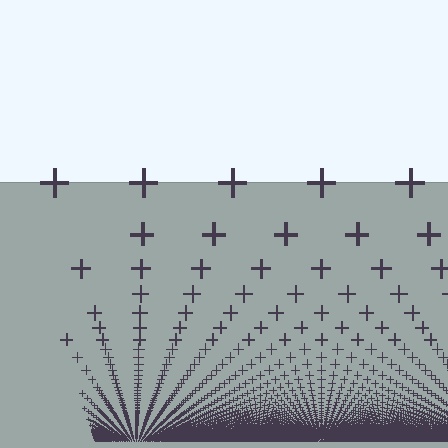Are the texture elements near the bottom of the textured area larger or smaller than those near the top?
Smaller. The gradient is inverted — elements near the bottom are smaller and denser.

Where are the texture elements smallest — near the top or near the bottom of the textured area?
Near the bottom.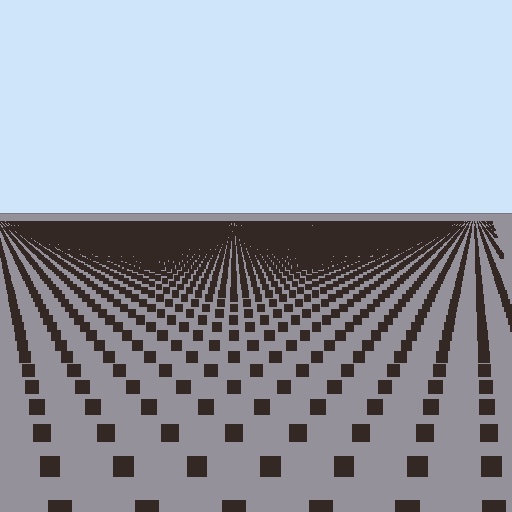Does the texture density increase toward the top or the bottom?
Density increases toward the top.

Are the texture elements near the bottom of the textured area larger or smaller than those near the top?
Larger. Near the bottom, elements are closer to the viewer and appear at a bigger on-screen size.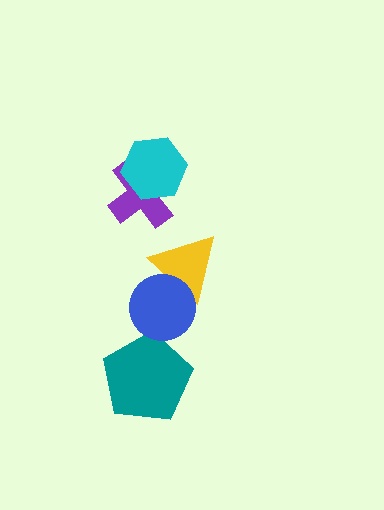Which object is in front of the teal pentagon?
The blue circle is in front of the teal pentagon.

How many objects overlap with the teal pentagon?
1 object overlaps with the teal pentagon.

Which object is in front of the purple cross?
The cyan hexagon is in front of the purple cross.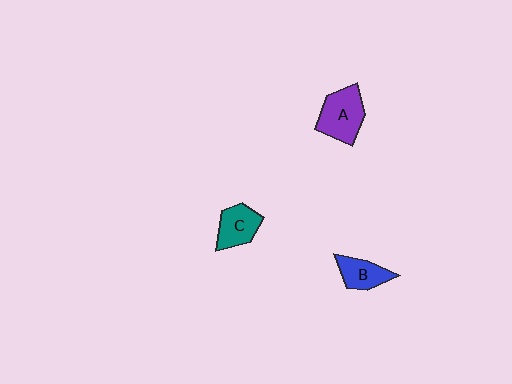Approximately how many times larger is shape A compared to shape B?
Approximately 1.5 times.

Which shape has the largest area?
Shape A (purple).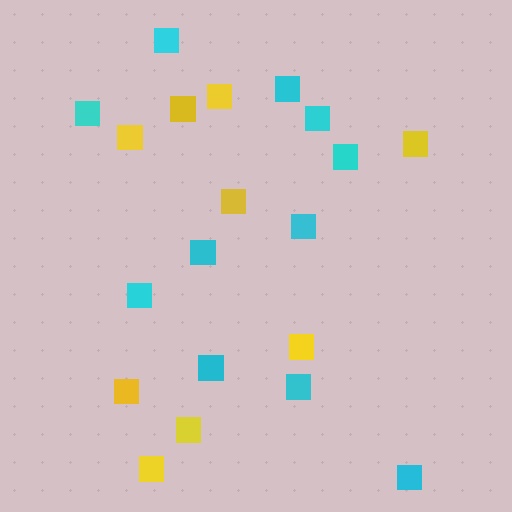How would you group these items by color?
There are 2 groups: one group of yellow squares (9) and one group of cyan squares (11).